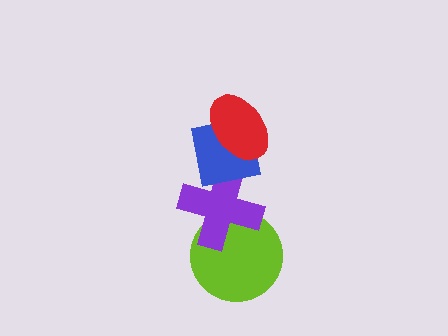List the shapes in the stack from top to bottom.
From top to bottom: the red ellipse, the blue square, the purple cross, the lime circle.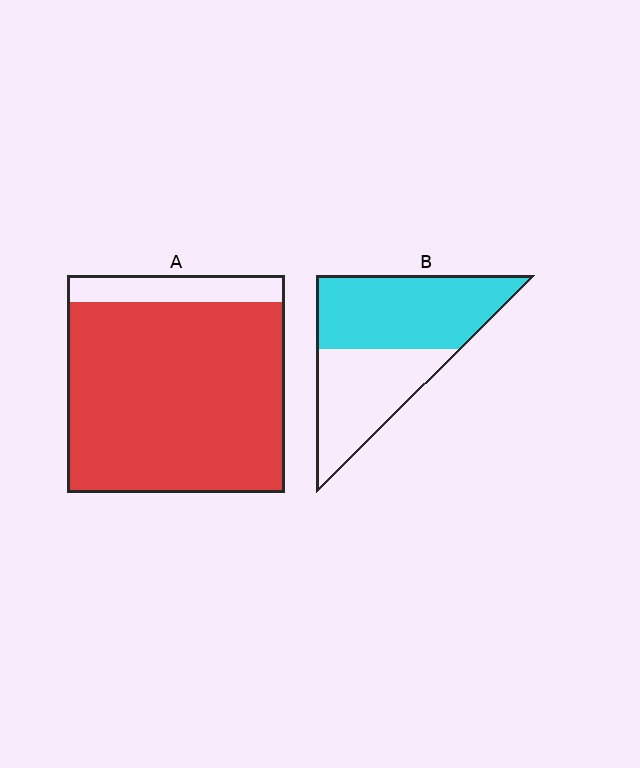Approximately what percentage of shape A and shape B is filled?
A is approximately 90% and B is approximately 55%.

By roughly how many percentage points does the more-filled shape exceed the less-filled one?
By roughly 30 percentage points (A over B).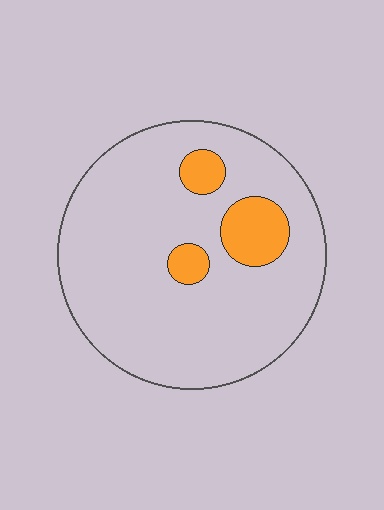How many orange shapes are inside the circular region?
3.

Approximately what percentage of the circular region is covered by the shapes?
Approximately 10%.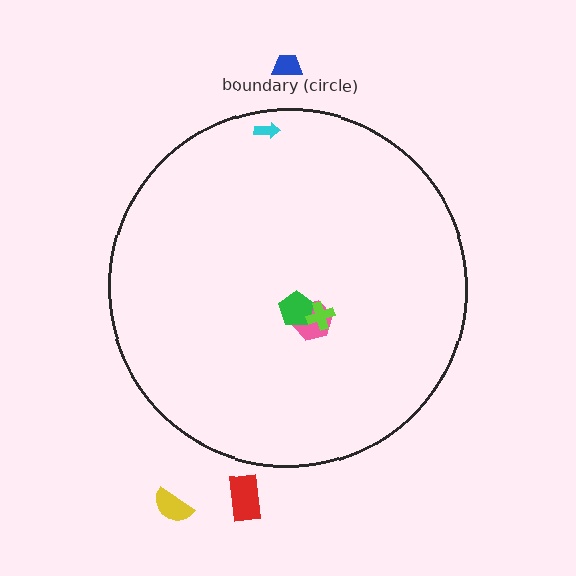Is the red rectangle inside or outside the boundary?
Outside.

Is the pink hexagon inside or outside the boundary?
Inside.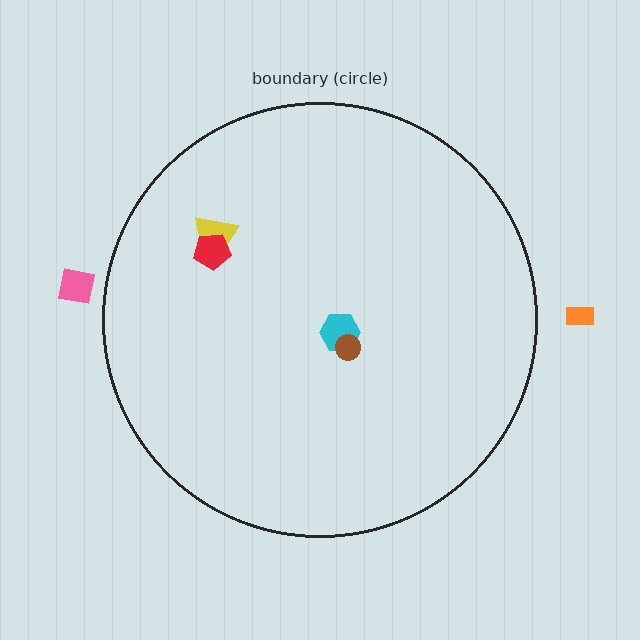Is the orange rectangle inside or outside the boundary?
Outside.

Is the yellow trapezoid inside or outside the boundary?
Inside.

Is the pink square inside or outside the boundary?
Outside.